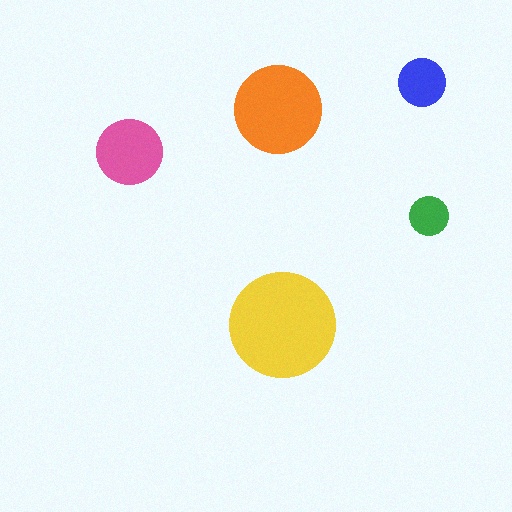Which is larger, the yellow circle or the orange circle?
The yellow one.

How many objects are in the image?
There are 5 objects in the image.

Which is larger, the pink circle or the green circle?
The pink one.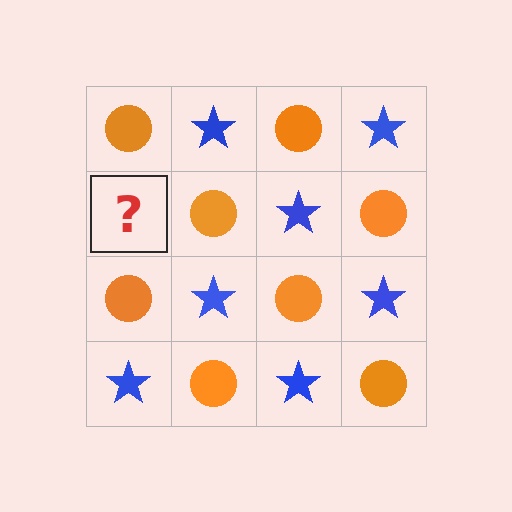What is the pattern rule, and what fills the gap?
The rule is that it alternates orange circle and blue star in a checkerboard pattern. The gap should be filled with a blue star.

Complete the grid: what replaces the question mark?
The question mark should be replaced with a blue star.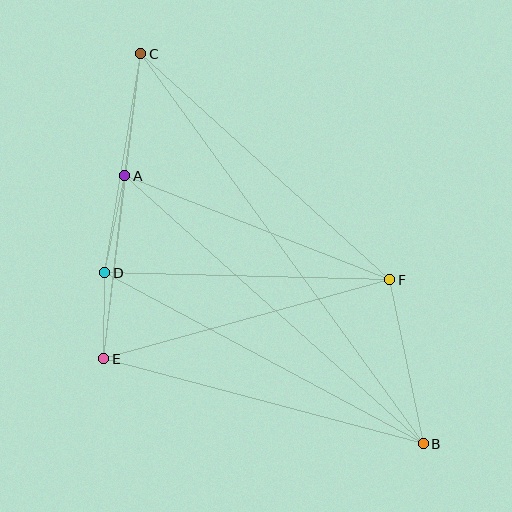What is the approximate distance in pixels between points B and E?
The distance between B and E is approximately 330 pixels.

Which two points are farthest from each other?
Points B and C are farthest from each other.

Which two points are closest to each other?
Points D and E are closest to each other.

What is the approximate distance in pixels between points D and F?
The distance between D and F is approximately 285 pixels.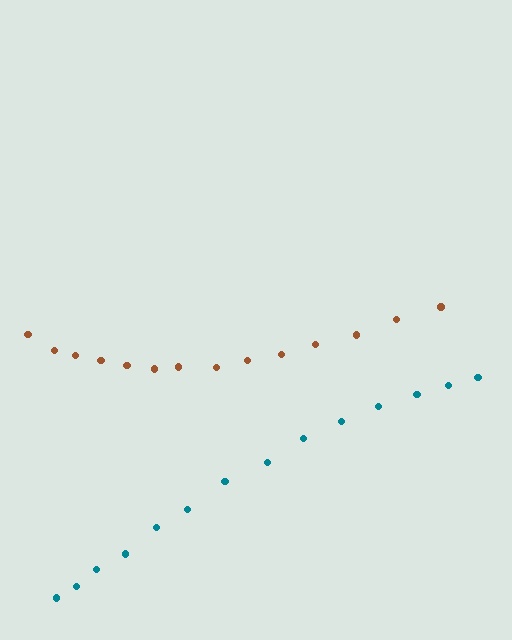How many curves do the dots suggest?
There are 2 distinct paths.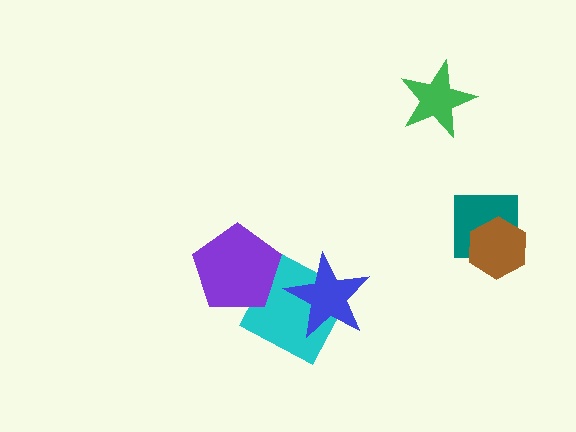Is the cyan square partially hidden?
Yes, it is partially covered by another shape.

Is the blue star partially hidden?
No, no other shape covers it.